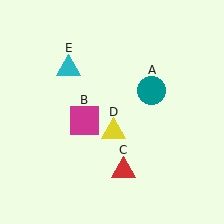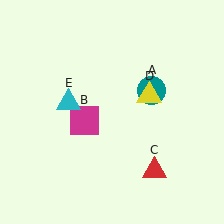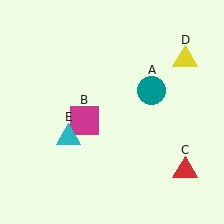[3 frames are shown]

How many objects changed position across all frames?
3 objects changed position: red triangle (object C), yellow triangle (object D), cyan triangle (object E).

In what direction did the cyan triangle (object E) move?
The cyan triangle (object E) moved down.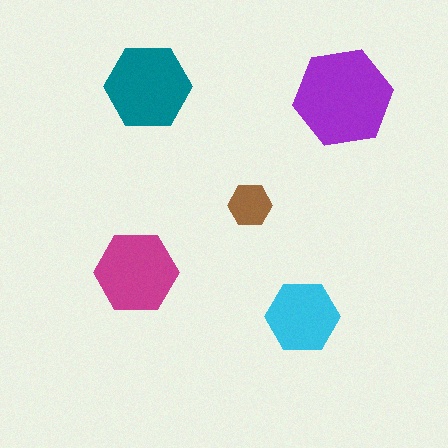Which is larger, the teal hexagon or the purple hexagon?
The purple one.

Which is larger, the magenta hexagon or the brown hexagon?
The magenta one.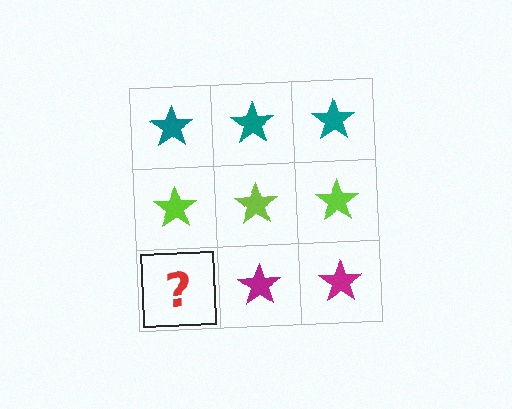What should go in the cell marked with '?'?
The missing cell should contain a magenta star.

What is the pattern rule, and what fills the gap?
The rule is that each row has a consistent color. The gap should be filled with a magenta star.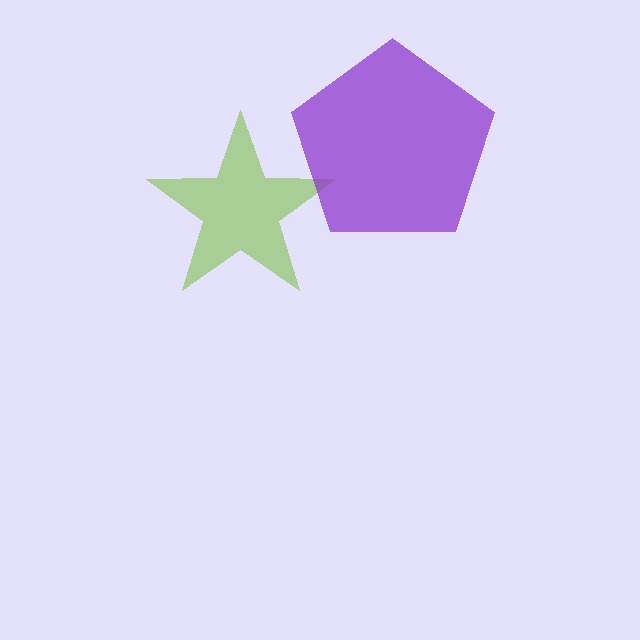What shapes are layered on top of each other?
The layered shapes are: a lime star, a purple pentagon.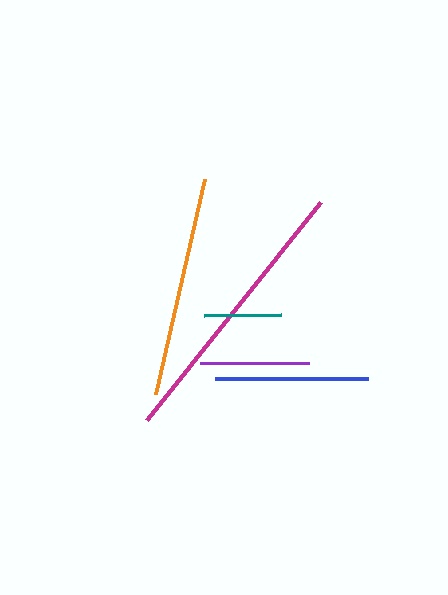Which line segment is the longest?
The magenta line is the longest at approximately 279 pixels.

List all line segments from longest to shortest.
From longest to shortest: magenta, orange, blue, purple, teal.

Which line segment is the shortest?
The teal line is the shortest at approximately 77 pixels.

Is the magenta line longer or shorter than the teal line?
The magenta line is longer than the teal line.